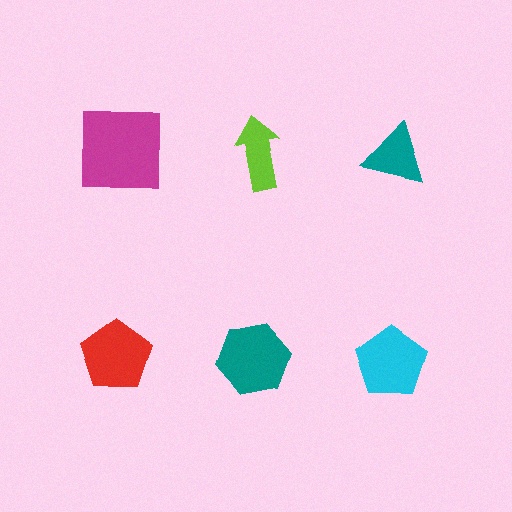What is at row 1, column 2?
A lime arrow.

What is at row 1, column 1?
A magenta square.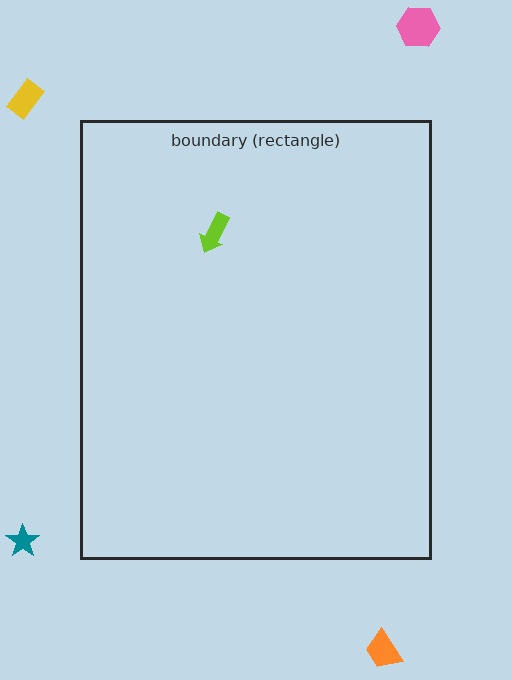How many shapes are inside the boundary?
1 inside, 4 outside.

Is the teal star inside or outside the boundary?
Outside.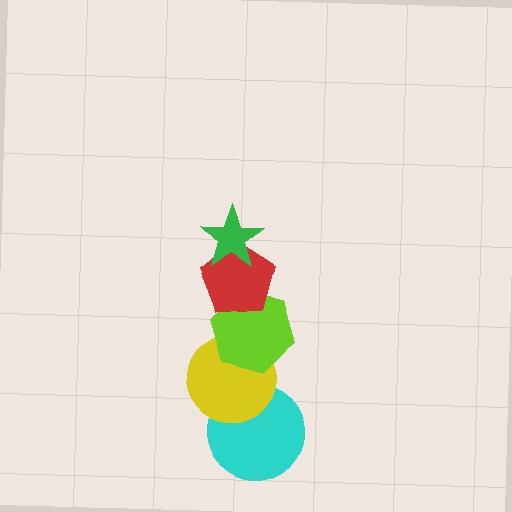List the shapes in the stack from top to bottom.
From top to bottom: the green star, the red pentagon, the lime hexagon, the yellow circle, the cyan circle.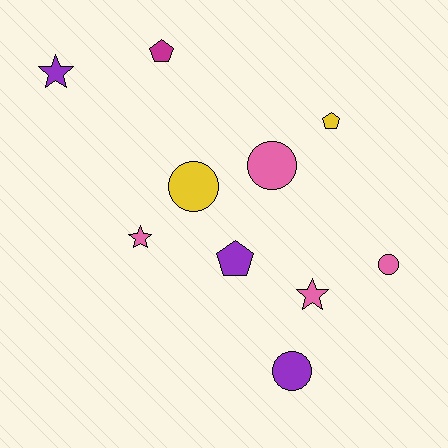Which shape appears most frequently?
Circle, with 4 objects.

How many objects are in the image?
There are 10 objects.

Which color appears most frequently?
Pink, with 4 objects.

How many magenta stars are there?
There are no magenta stars.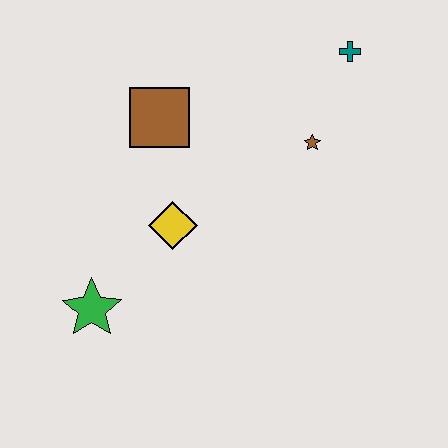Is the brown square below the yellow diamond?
No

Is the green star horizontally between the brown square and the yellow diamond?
No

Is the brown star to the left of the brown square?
No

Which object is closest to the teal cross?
The brown star is closest to the teal cross.